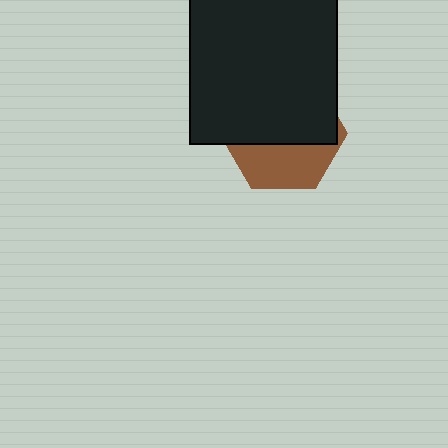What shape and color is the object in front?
The object in front is a black rectangle.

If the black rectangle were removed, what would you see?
You would see the complete brown hexagon.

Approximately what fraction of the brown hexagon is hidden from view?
Roughly 62% of the brown hexagon is hidden behind the black rectangle.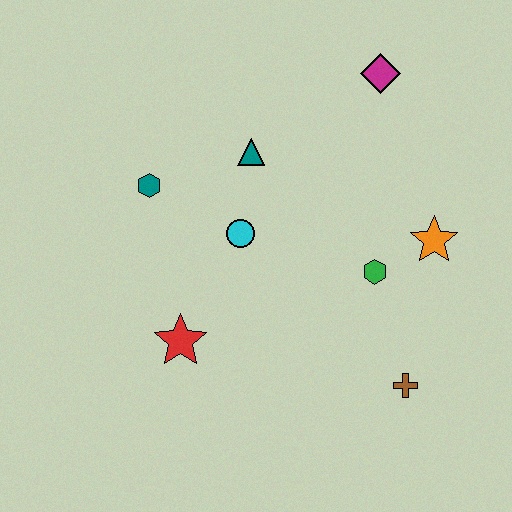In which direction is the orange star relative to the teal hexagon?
The orange star is to the right of the teal hexagon.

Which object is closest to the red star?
The cyan circle is closest to the red star.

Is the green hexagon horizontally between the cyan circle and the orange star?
Yes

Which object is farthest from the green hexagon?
The teal hexagon is farthest from the green hexagon.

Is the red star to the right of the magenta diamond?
No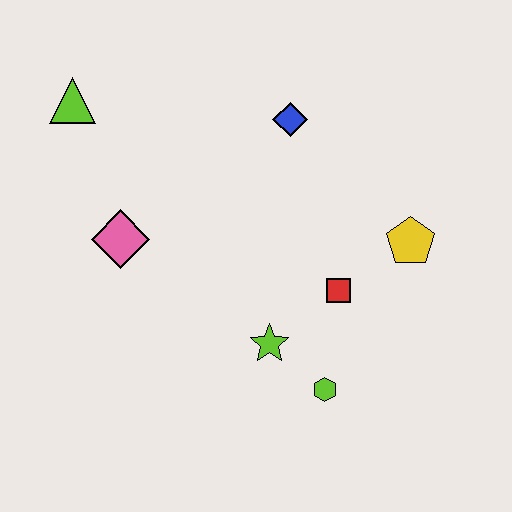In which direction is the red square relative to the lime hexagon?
The red square is above the lime hexagon.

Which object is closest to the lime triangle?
The pink diamond is closest to the lime triangle.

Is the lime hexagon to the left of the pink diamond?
No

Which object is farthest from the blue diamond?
The lime hexagon is farthest from the blue diamond.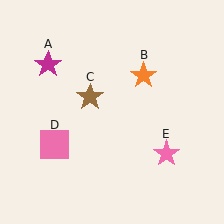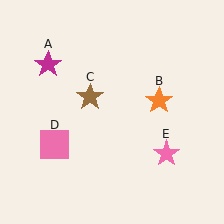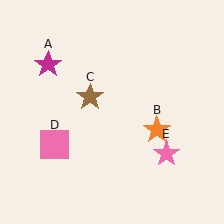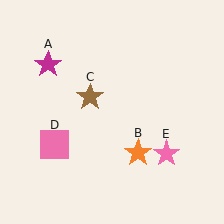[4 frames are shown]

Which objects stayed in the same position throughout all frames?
Magenta star (object A) and brown star (object C) and pink square (object D) and pink star (object E) remained stationary.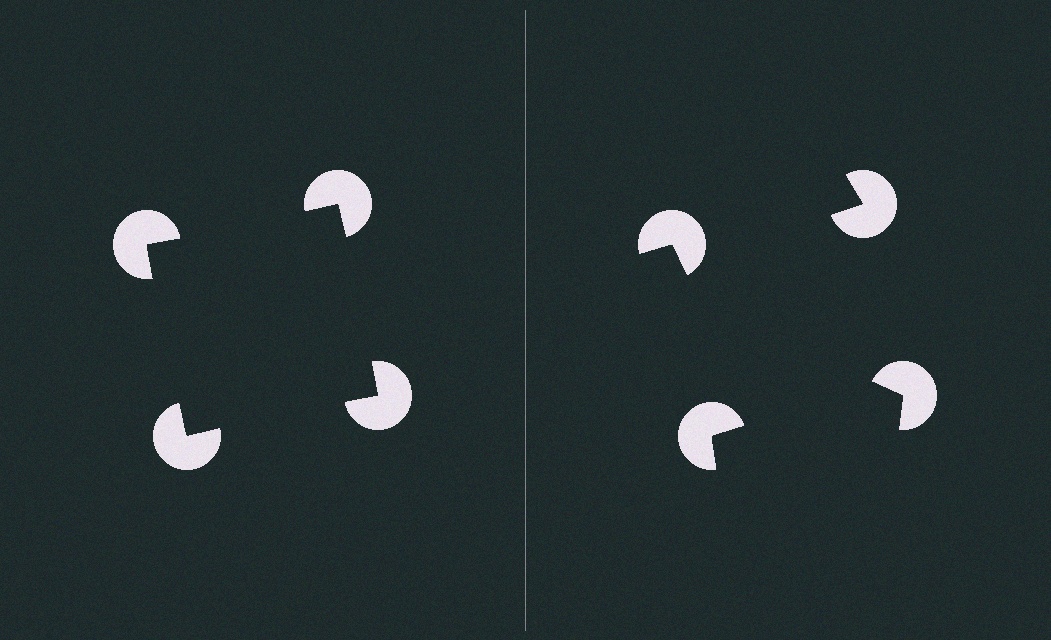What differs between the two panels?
The pac-man discs are positioned identically on both sides; only the wedge orientations differ. On the left they align to a square; on the right they are misaligned.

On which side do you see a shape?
An illusory square appears on the left side. On the right side the wedge cuts are rotated, so no coherent shape forms.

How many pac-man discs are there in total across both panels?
8 — 4 on each side.